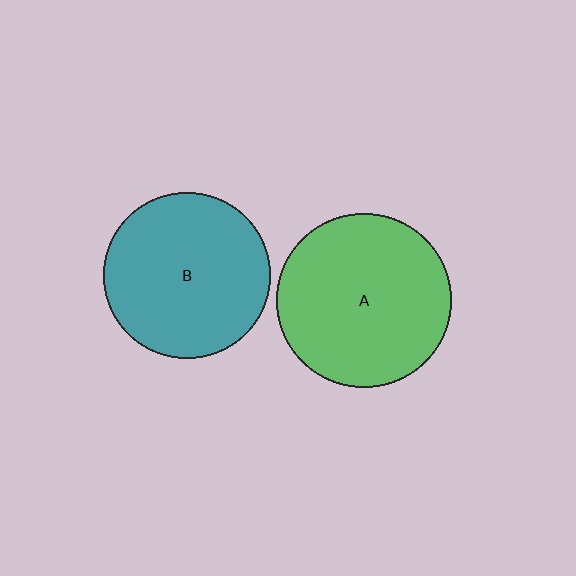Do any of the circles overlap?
No, none of the circles overlap.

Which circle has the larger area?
Circle A (green).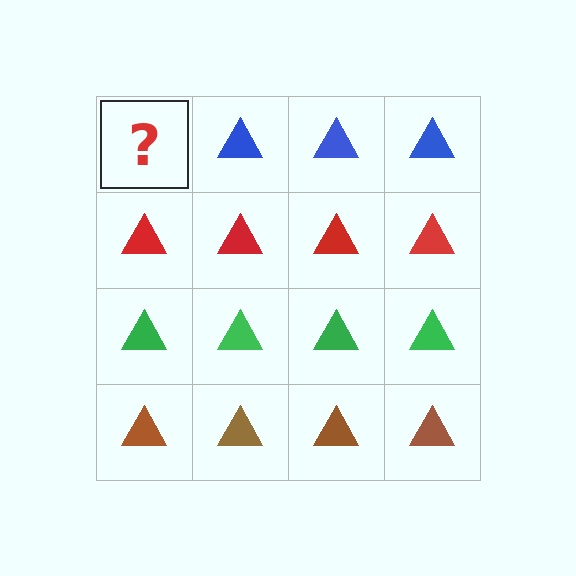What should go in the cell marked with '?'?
The missing cell should contain a blue triangle.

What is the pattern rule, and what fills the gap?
The rule is that each row has a consistent color. The gap should be filled with a blue triangle.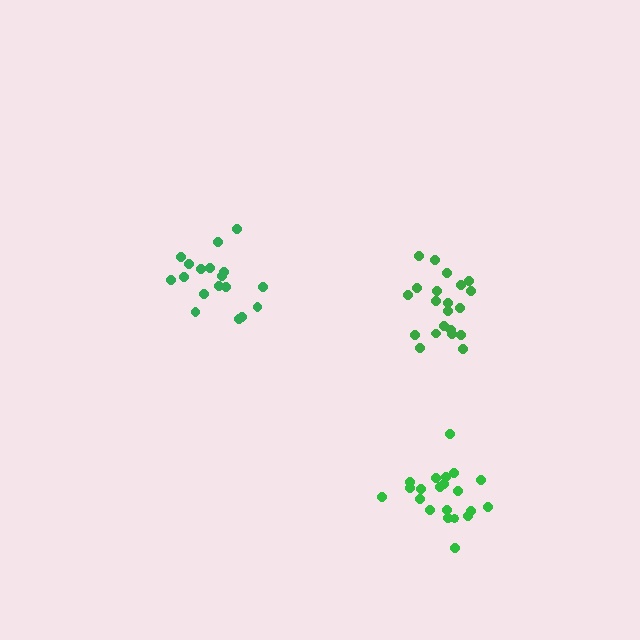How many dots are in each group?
Group 1: 21 dots, Group 2: 18 dots, Group 3: 21 dots (60 total).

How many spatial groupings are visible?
There are 3 spatial groupings.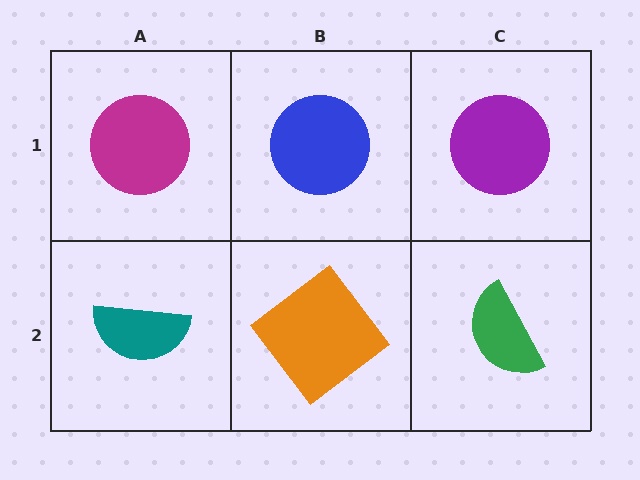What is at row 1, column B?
A blue circle.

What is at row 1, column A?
A magenta circle.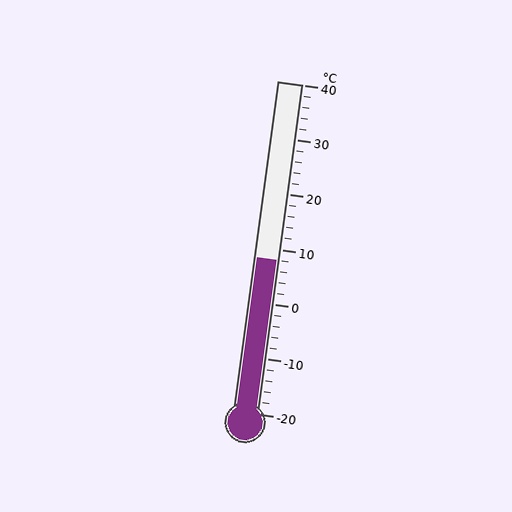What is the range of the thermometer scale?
The thermometer scale ranges from -20°C to 40°C.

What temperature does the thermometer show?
The thermometer shows approximately 8°C.